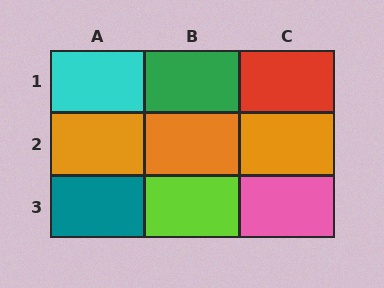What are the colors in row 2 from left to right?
Orange, orange, orange.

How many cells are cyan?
1 cell is cyan.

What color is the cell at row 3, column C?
Pink.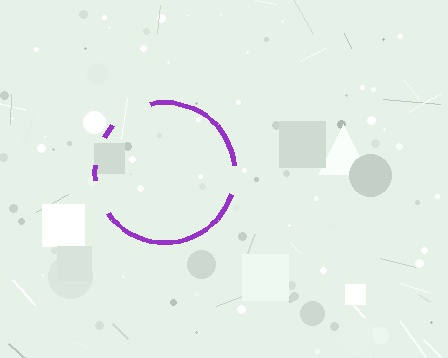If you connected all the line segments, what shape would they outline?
They would outline a circle.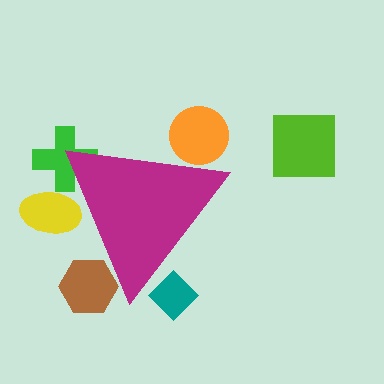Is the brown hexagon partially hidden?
Yes, the brown hexagon is partially hidden behind the magenta triangle.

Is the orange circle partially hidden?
Yes, the orange circle is partially hidden behind the magenta triangle.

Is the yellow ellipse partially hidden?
Yes, the yellow ellipse is partially hidden behind the magenta triangle.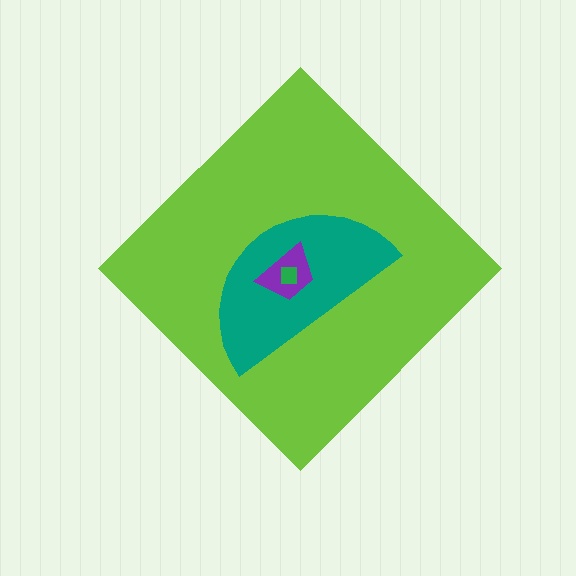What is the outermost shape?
The lime diamond.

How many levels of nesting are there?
4.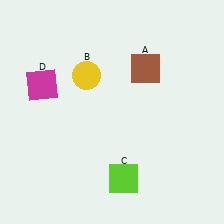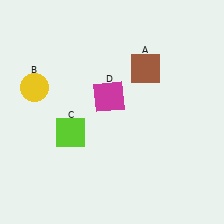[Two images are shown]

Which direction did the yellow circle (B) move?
The yellow circle (B) moved left.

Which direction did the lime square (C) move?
The lime square (C) moved left.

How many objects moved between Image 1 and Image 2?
3 objects moved between the two images.